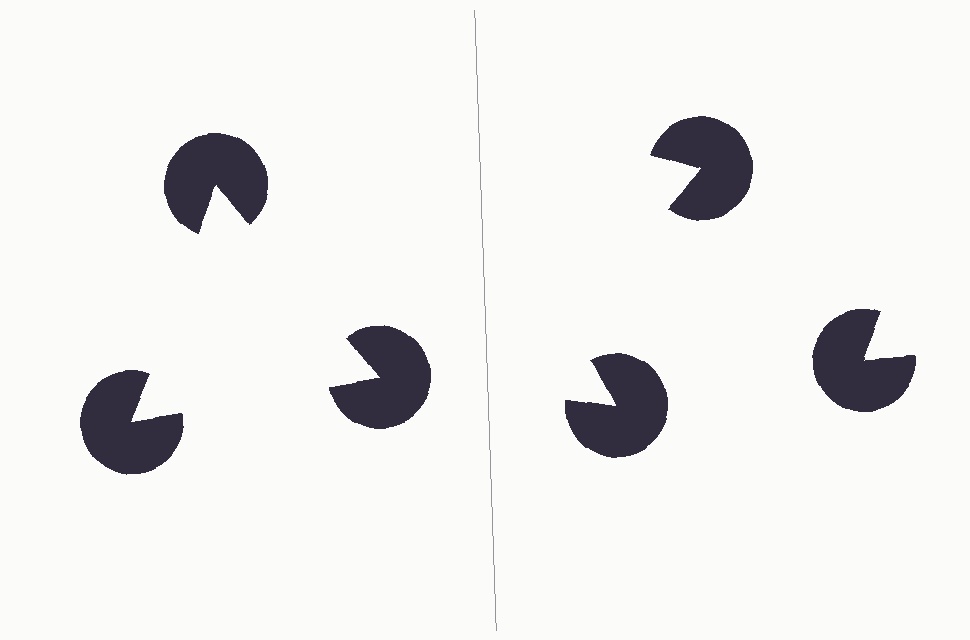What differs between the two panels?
The pac-man discs are positioned identically on both sides; only the wedge orientations differ. On the left they align to a triangle; on the right they are misaligned.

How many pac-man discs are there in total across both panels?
6 — 3 on each side.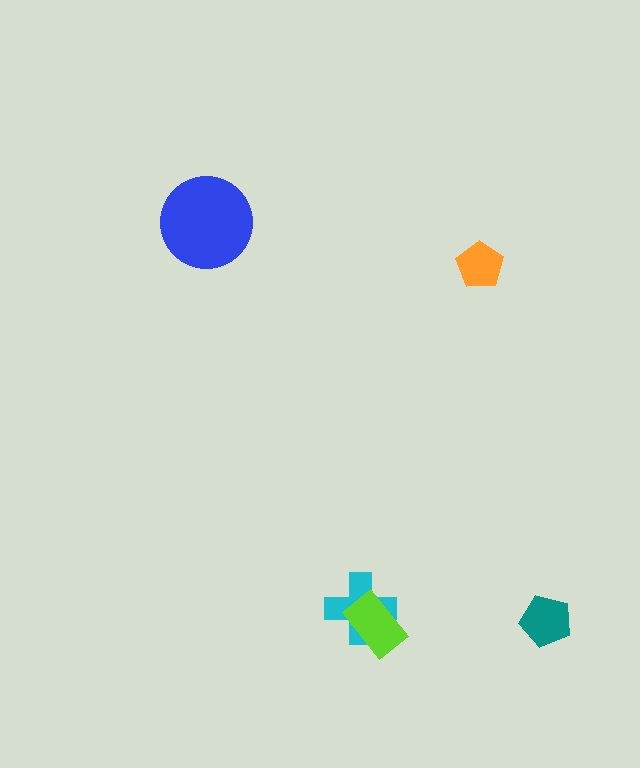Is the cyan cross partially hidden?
Yes, it is partially covered by another shape.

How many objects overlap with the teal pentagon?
0 objects overlap with the teal pentagon.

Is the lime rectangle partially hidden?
No, no other shape covers it.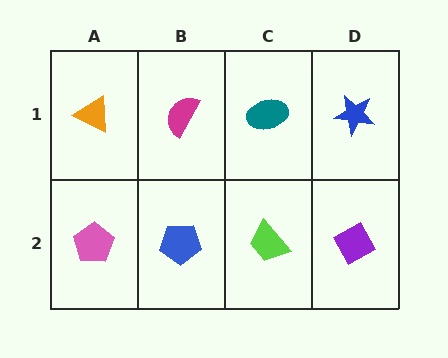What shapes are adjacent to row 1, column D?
A purple diamond (row 2, column D), a teal ellipse (row 1, column C).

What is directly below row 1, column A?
A pink pentagon.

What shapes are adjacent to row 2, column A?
An orange triangle (row 1, column A), a blue pentagon (row 2, column B).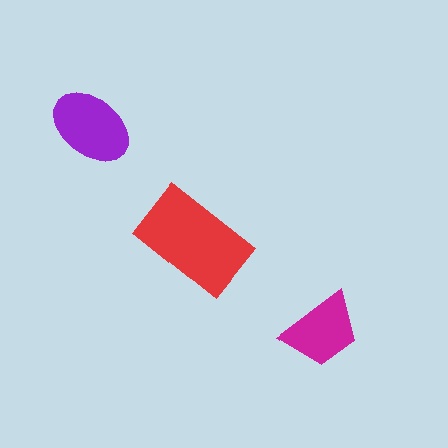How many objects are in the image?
There are 3 objects in the image.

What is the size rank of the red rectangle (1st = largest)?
1st.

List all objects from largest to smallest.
The red rectangle, the purple ellipse, the magenta trapezoid.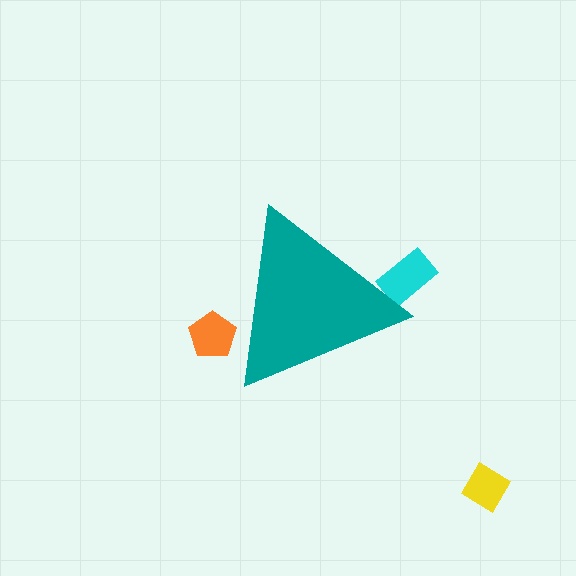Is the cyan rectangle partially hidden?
Yes, the cyan rectangle is partially hidden behind the teal triangle.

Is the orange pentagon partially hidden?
Yes, the orange pentagon is partially hidden behind the teal triangle.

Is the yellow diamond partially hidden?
No, the yellow diamond is fully visible.